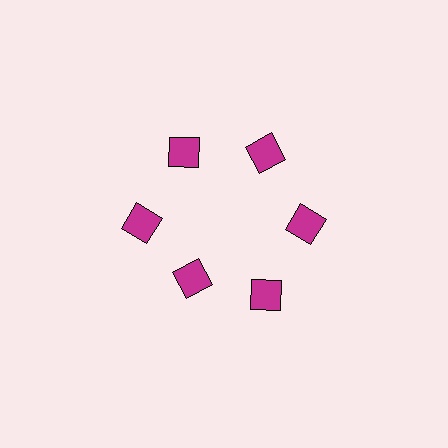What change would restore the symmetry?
The symmetry would be restored by moving it outward, back onto the ring so that all 6 squares sit at equal angles and equal distance from the center.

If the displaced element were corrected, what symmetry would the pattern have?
It would have 6-fold rotational symmetry — the pattern would map onto itself every 60 degrees.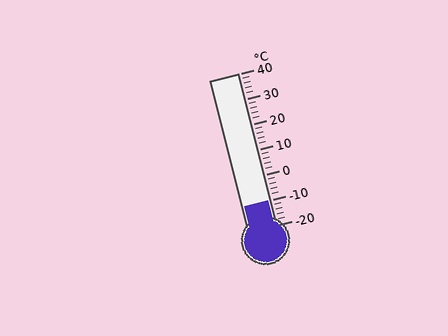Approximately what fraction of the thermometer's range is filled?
The thermometer is filled to approximately 15% of its range.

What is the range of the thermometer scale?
The thermometer scale ranges from -20°C to 40°C.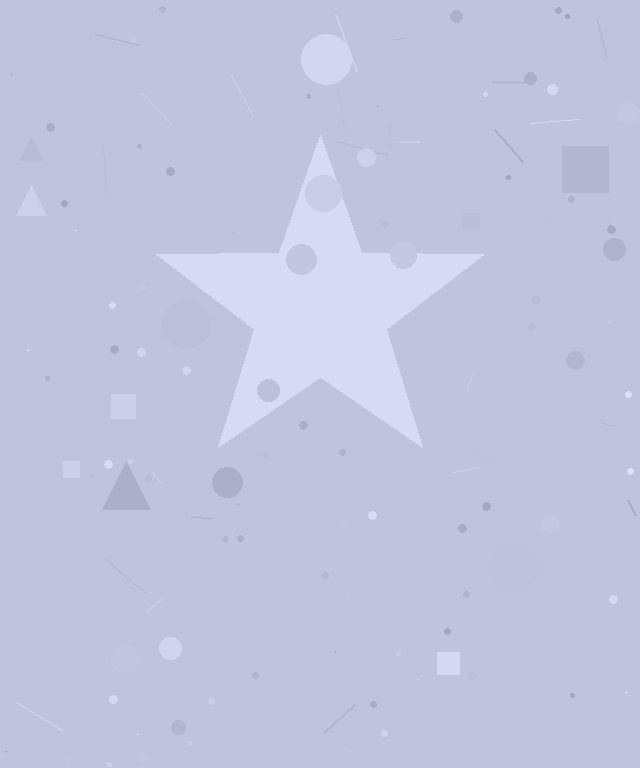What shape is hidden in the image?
A star is hidden in the image.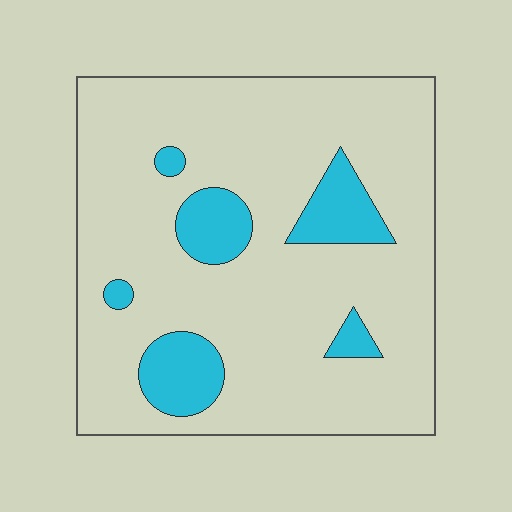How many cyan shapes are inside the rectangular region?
6.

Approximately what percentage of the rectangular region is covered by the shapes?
Approximately 15%.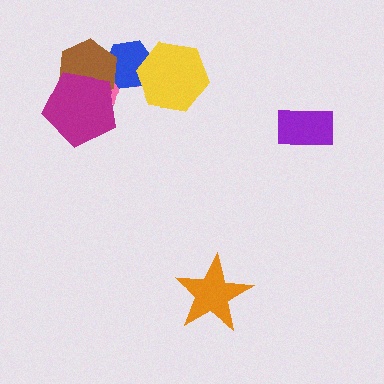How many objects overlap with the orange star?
0 objects overlap with the orange star.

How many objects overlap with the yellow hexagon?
1 object overlaps with the yellow hexagon.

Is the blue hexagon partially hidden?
Yes, it is partially covered by another shape.